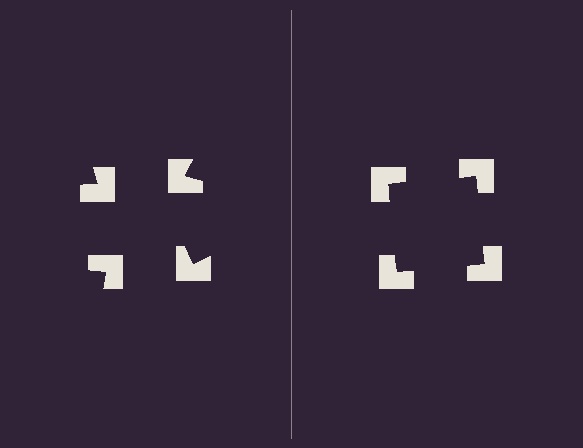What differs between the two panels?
The notched squares are positioned identically on both sides; only the wedge orientations differ. On the right they align to a square; on the left they are misaligned.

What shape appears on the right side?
An illusory square.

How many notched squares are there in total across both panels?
8 — 4 on each side.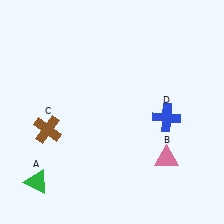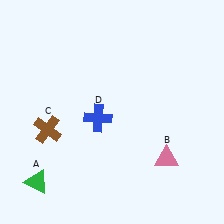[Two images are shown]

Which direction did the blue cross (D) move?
The blue cross (D) moved left.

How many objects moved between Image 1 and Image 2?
1 object moved between the two images.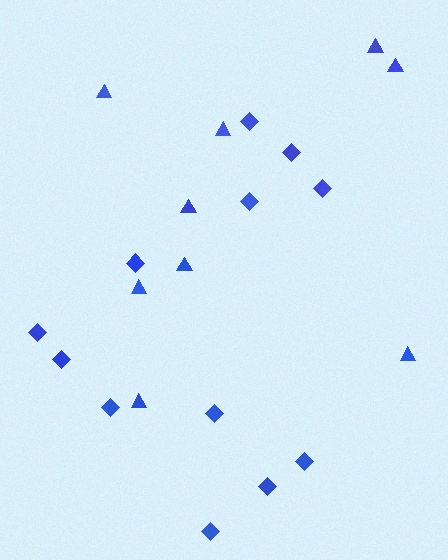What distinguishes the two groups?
There are 2 groups: one group of diamonds (12) and one group of triangles (9).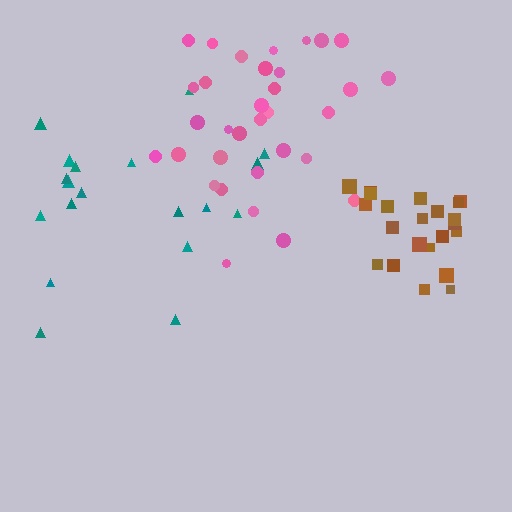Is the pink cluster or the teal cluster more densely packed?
Pink.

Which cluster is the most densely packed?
Brown.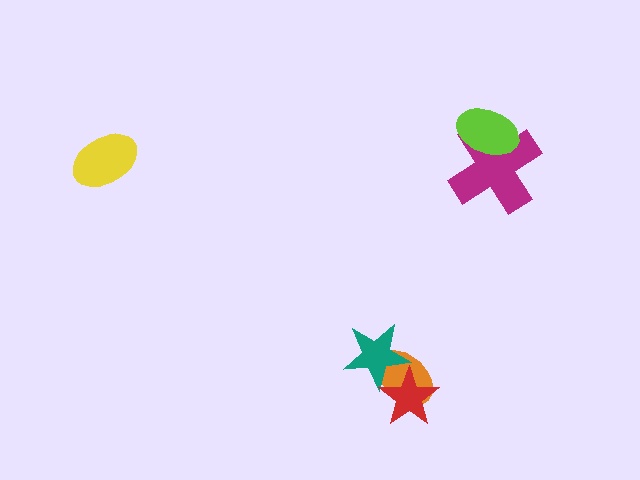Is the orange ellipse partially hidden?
Yes, it is partially covered by another shape.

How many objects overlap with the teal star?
2 objects overlap with the teal star.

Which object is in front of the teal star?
The red star is in front of the teal star.